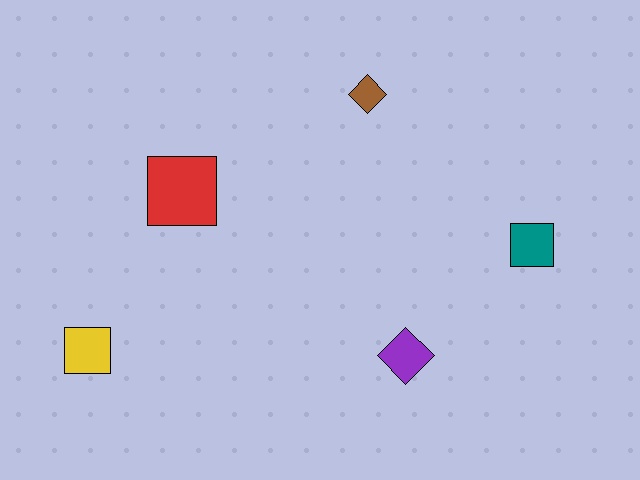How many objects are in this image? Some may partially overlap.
There are 5 objects.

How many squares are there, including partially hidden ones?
There are 3 squares.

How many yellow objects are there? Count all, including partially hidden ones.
There is 1 yellow object.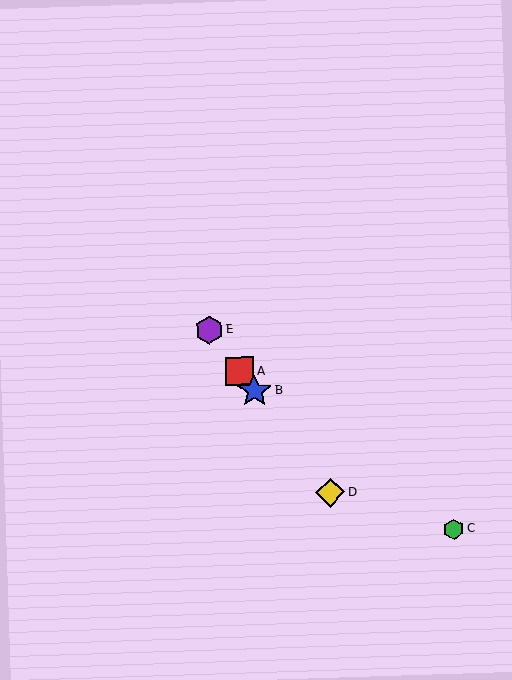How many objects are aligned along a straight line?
4 objects (A, B, D, E) are aligned along a straight line.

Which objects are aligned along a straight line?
Objects A, B, D, E are aligned along a straight line.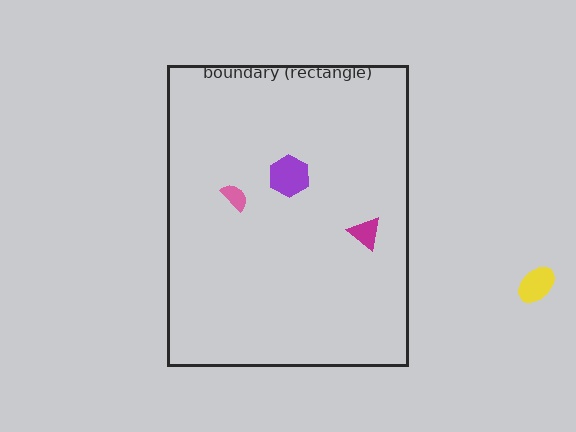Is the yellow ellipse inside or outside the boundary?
Outside.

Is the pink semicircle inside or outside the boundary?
Inside.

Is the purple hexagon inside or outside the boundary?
Inside.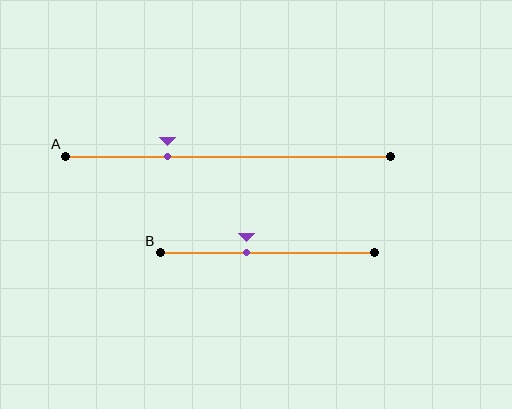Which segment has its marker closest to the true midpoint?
Segment B has its marker closest to the true midpoint.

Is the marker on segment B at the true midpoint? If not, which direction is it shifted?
No, the marker on segment B is shifted to the left by about 10% of the segment length.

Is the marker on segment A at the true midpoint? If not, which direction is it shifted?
No, the marker on segment A is shifted to the left by about 19% of the segment length.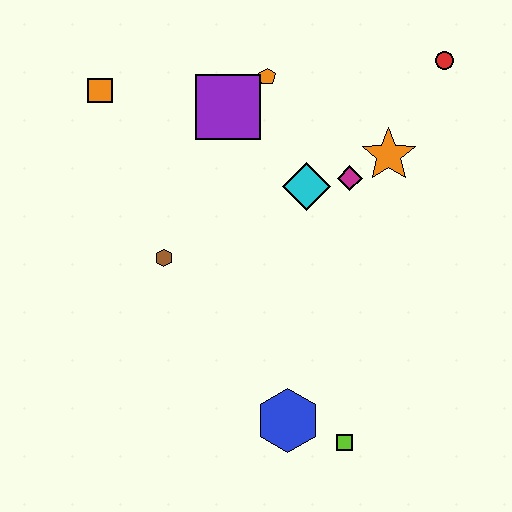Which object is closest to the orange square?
The purple square is closest to the orange square.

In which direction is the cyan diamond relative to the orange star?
The cyan diamond is to the left of the orange star.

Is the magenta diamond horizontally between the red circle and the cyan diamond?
Yes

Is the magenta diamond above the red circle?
No